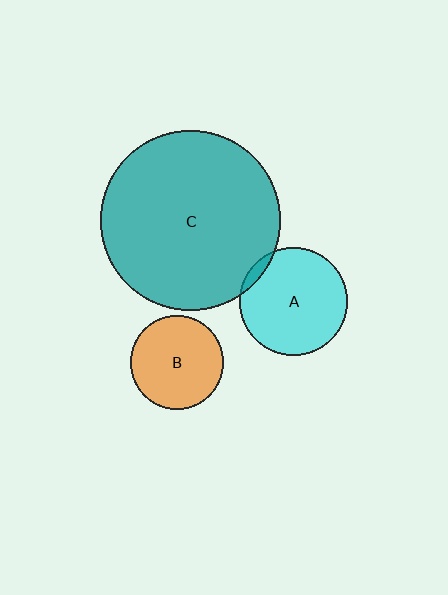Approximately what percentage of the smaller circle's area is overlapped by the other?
Approximately 5%.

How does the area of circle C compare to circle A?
Approximately 2.8 times.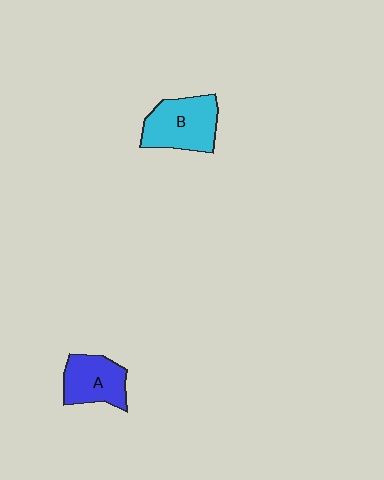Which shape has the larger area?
Shape B (cyan).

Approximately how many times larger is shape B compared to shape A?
Approximately 1.3 times.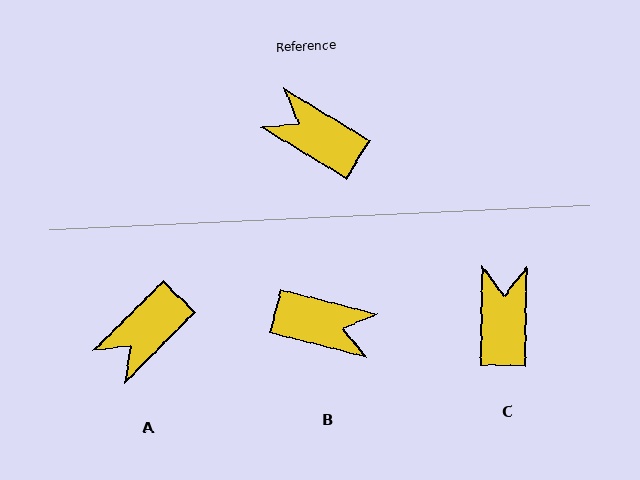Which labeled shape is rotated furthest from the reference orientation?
B, about 163 degrees away.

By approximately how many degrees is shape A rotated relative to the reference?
Approximately 76 degrees counter-clockwise.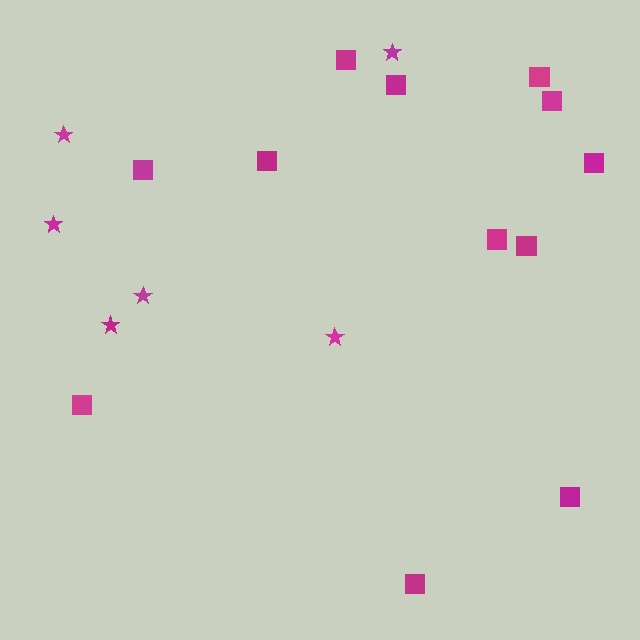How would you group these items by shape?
There are 2 groups: one group of stars (6) and one group of squares (12).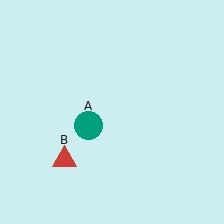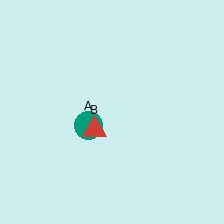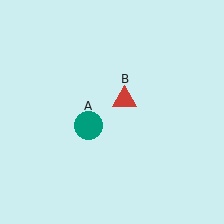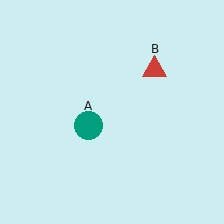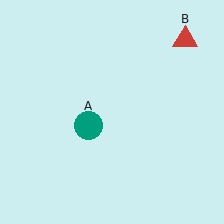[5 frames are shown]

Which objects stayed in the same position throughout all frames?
Teal circle (object A) remained stationary.